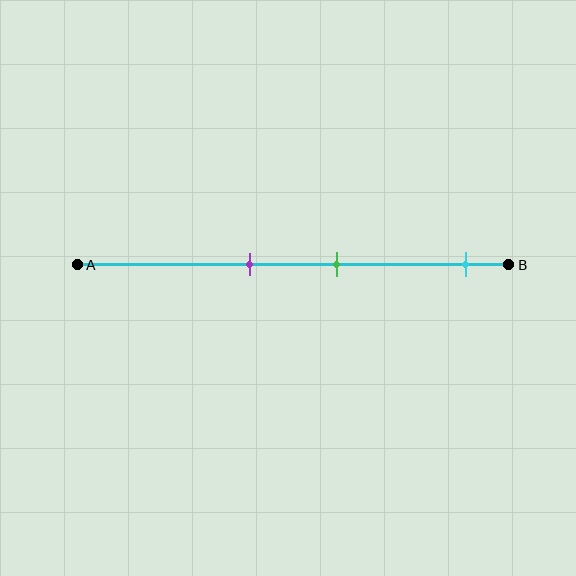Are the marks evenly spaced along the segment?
No, the marks are not evenly spaced.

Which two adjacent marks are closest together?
The purple and green marks are the closest adjacent pair.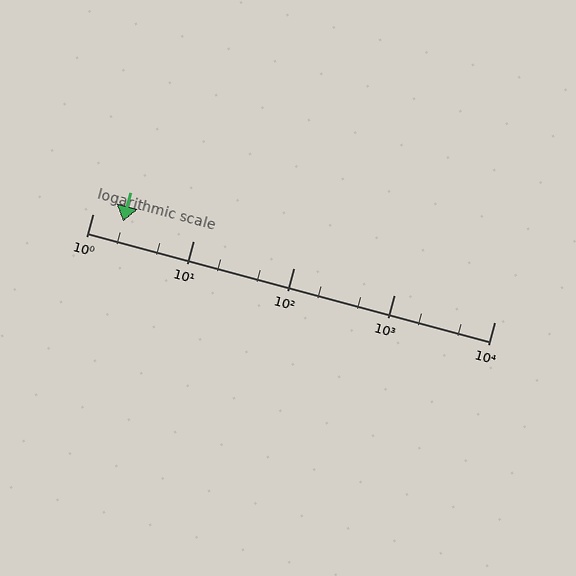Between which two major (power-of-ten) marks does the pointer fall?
The pointer is between 1 and 10.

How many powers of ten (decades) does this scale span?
The scale spans 4 decades, from 1 to 10000.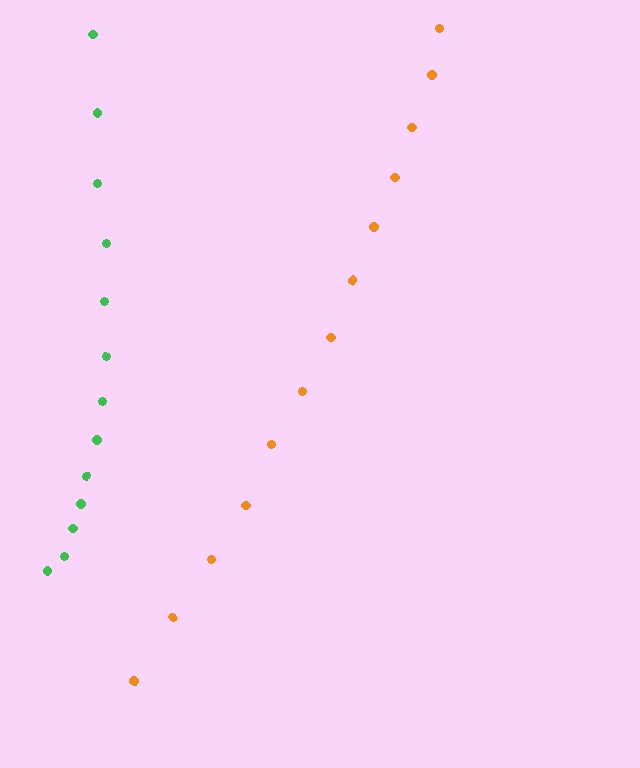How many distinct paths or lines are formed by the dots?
There are 2 distinct paths.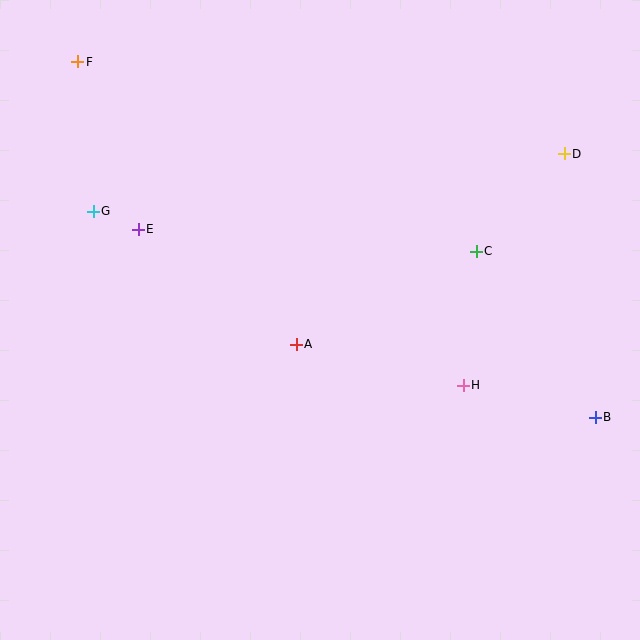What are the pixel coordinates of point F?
Point F is at (78, 62).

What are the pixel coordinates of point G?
Point G is at (93, 211).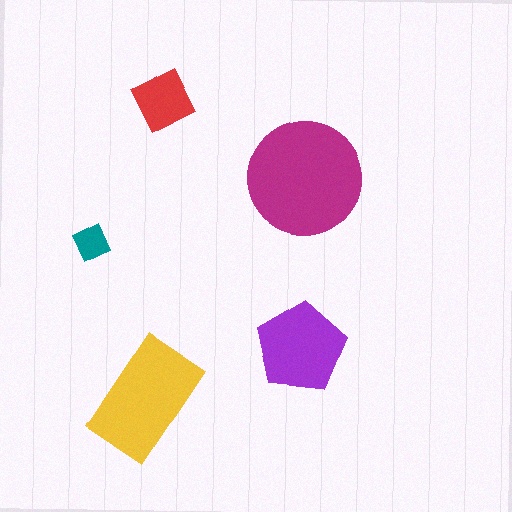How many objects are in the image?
There are 5 objects in the image.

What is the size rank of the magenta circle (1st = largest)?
1st.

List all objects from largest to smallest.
The magenta circle, the yellow rectangle, the purple pentagon, the red square, the teal diamond.